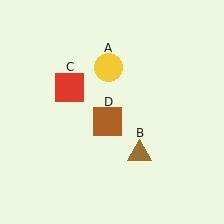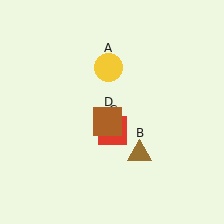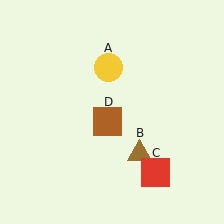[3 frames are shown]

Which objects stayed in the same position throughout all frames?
Yellow circle (object A) and brown triangle (object B) and brown square (object D) remained stationary.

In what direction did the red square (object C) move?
The red square (object C) moved down and to the right.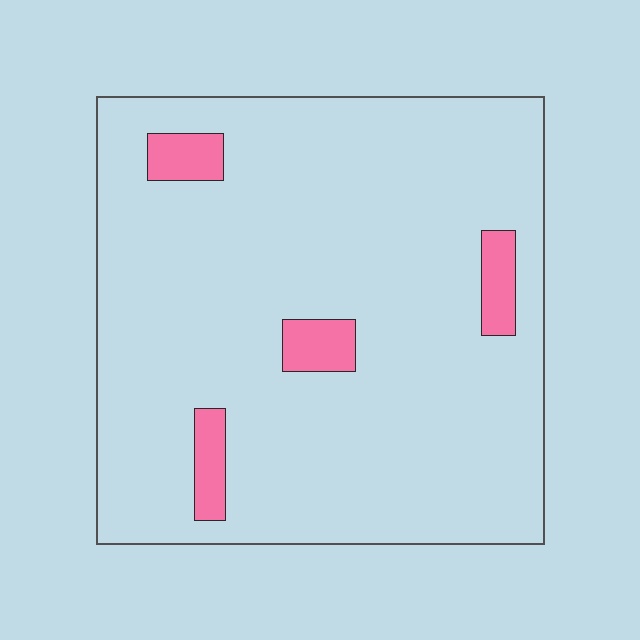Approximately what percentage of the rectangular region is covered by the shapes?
Approximately 5%.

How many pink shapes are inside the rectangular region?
4.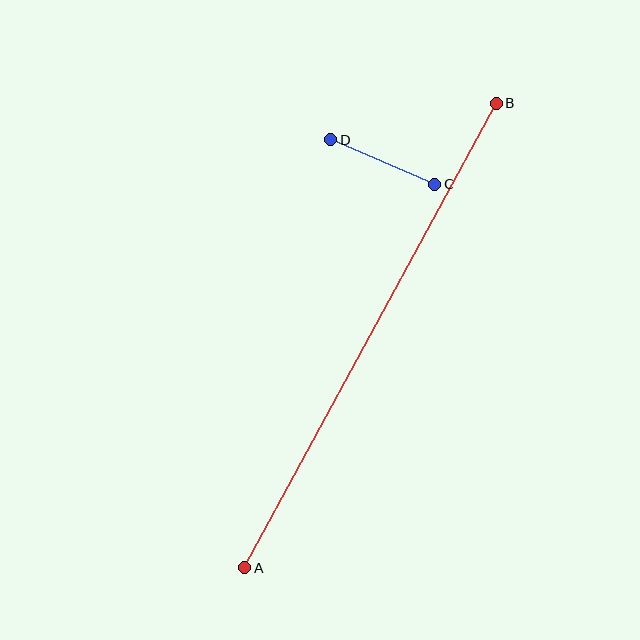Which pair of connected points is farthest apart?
Points A and B are farthest apart.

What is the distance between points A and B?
The distance is approximately 528 pixels.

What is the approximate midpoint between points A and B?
The midpoint is at approximately (370, 336) pixels.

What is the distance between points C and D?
The distance is approximately 113 pixels.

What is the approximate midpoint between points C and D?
The midpoint is at approximately (383, 162) pixels.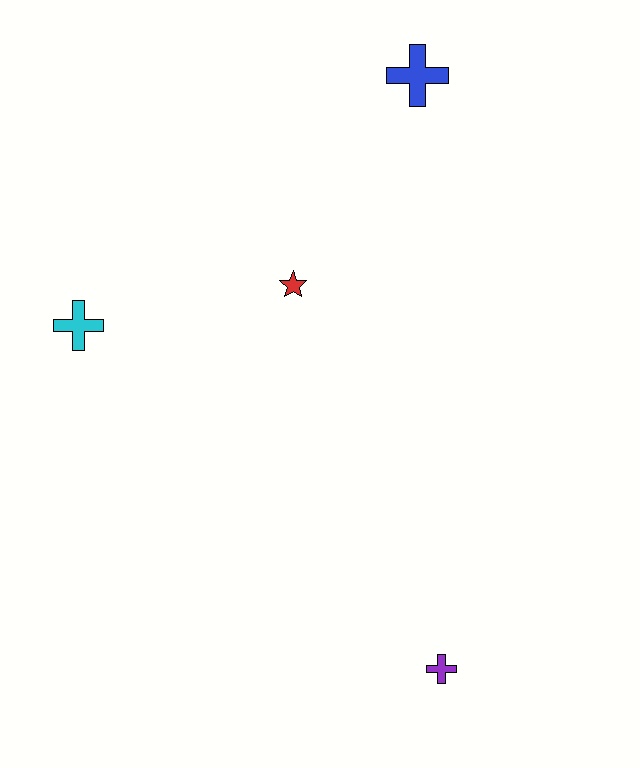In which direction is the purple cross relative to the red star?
The purple cross is below the red star.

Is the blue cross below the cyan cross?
No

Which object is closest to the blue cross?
The red star is closest to the blue cross.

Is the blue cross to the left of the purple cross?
Yes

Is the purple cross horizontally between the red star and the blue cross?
No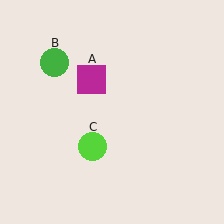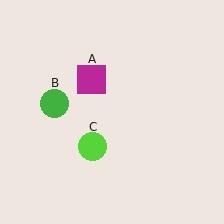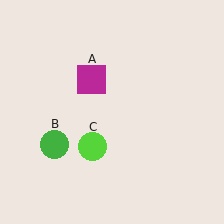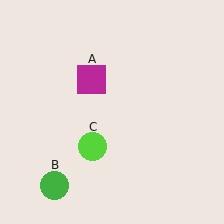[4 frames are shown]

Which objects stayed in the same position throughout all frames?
Magenta square (object A) and lime circle (object C) remained stationary.